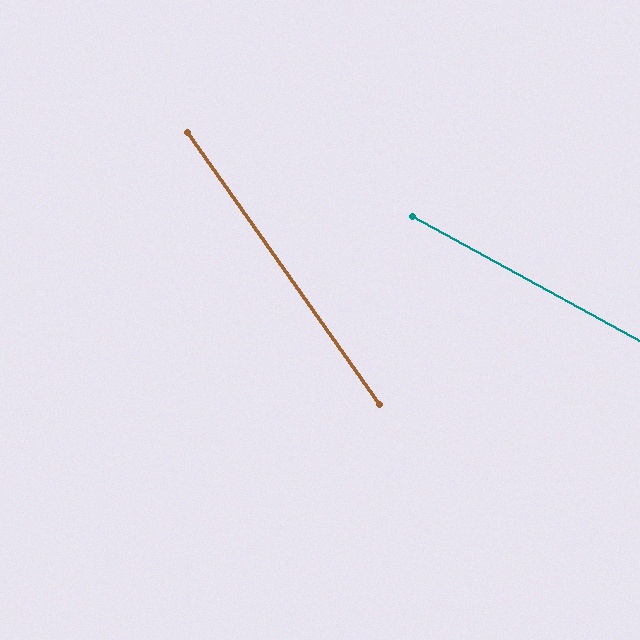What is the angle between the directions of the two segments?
Approximately 26 degrees.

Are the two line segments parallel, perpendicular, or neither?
Neither parallel nor perpendicular — they differ by about 26°.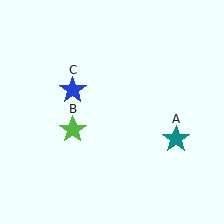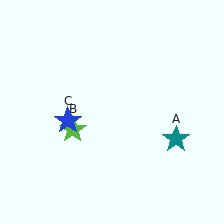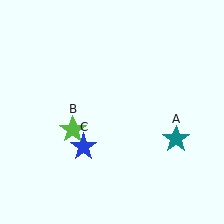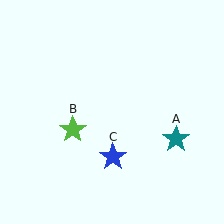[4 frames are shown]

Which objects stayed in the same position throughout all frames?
Teal star (object A) and lime star (object B) remained stationary.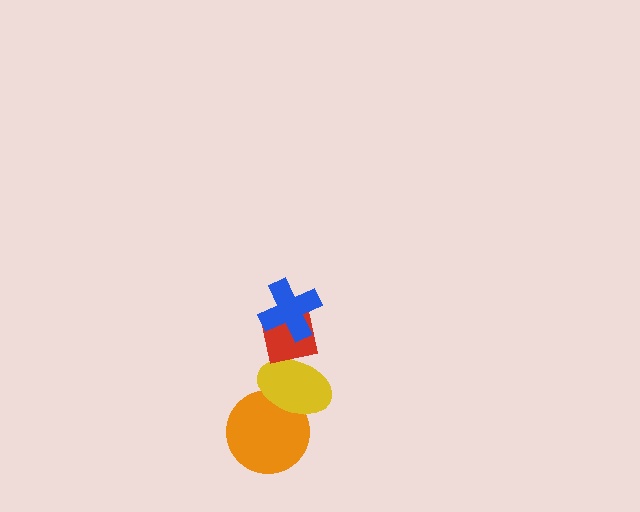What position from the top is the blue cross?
The blue cross is 1st from the top.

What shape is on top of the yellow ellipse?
The red square is on top of the yellow ellipse.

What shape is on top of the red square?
The blue cross is on top of the red square.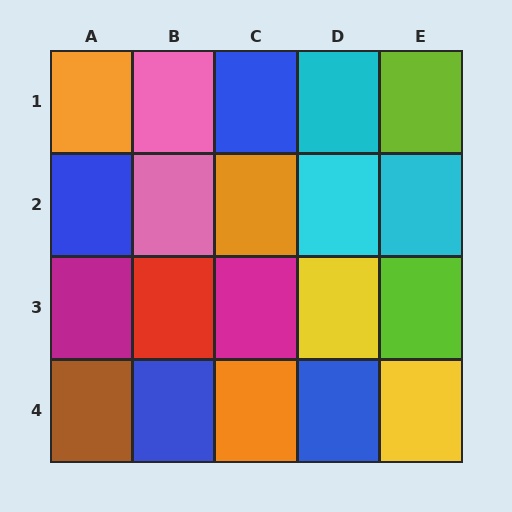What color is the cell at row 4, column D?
Blue.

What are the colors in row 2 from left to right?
Blue, pink, orange, cyan, cyan.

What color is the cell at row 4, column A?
Brown.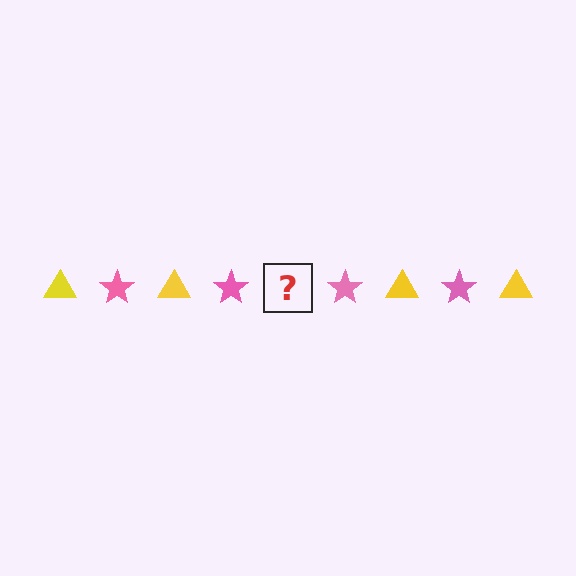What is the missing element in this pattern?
The missing element is a yellow triangle.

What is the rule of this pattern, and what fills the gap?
The rule is that the pattern alternates between yellow triangle and pink star. The gap should be filled with a yellow triangle.